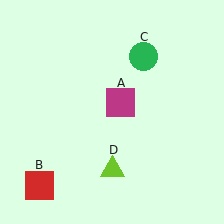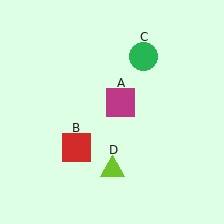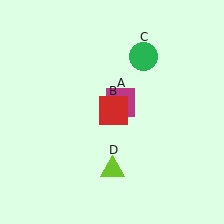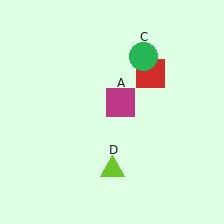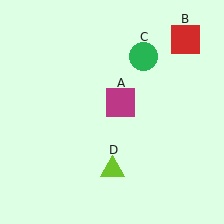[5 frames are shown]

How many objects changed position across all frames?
1 object changed position: red square (object B).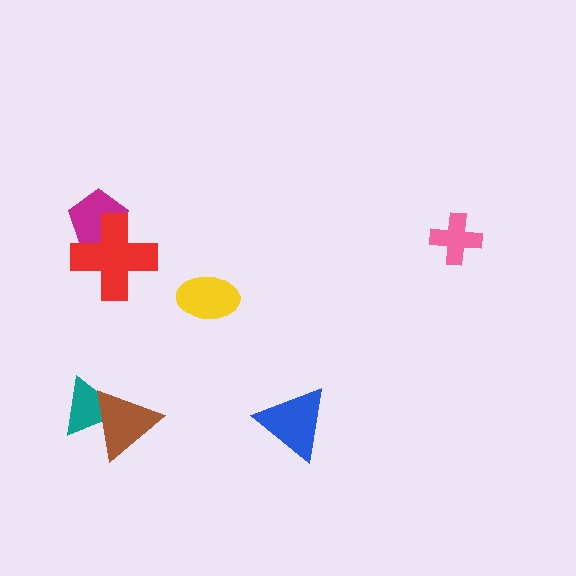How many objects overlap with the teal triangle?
1 object overlaps with the teal triangle.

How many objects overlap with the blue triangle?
0 objects overlap with the blue triangle.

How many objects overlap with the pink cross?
0 objects overlap with the pink cross.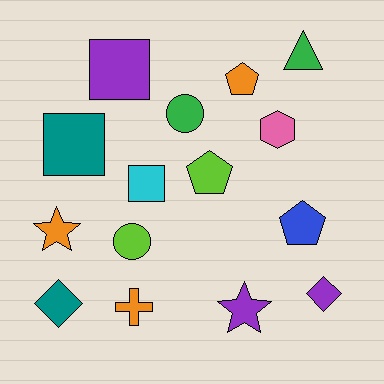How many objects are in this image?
There are 15 objects.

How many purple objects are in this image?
There are 3 purple objects.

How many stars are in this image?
There are 2 stars.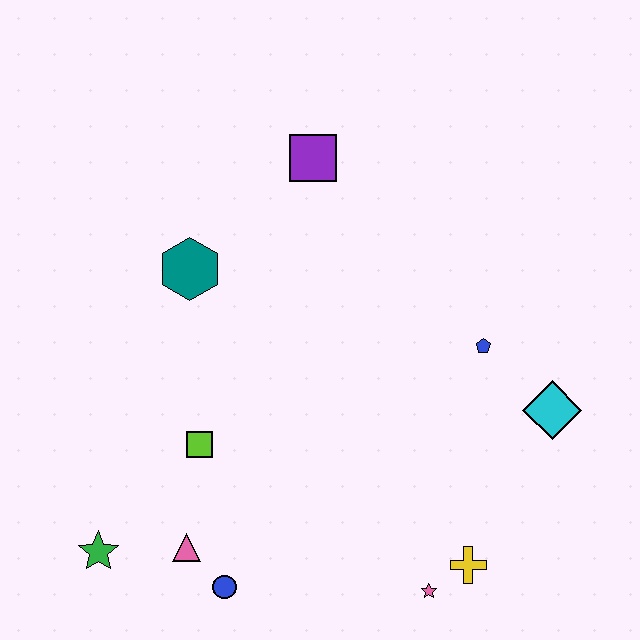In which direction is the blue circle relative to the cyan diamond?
The blue circle is to the left of the cyan diamond.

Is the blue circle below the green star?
Yes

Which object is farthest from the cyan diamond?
The green star is farthest from the cyan diamond.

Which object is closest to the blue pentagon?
The cyan diamond is closest to the blue pentagon.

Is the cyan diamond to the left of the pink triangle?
No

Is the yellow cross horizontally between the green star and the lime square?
No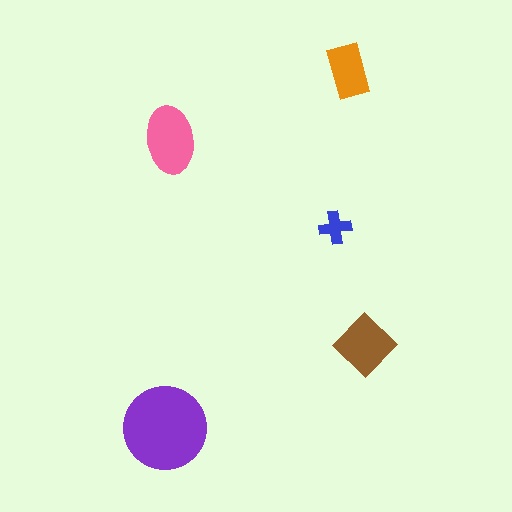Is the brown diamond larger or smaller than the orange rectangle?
Larger.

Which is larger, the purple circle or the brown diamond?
The purple circle.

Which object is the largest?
The purple circle.